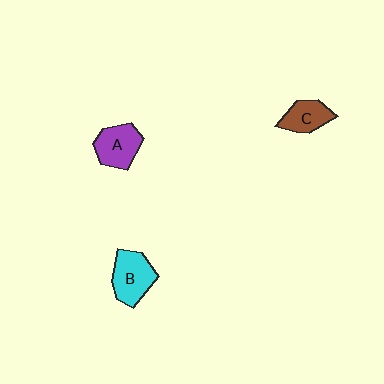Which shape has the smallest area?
Shape C (brown).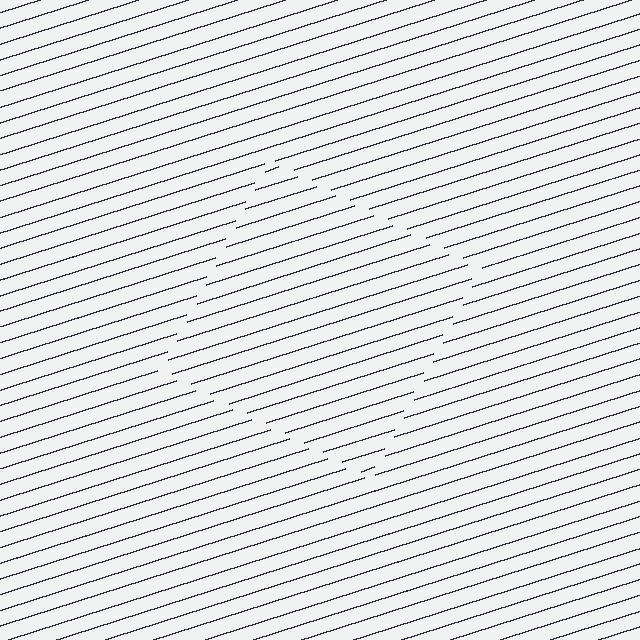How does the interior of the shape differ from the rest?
The interior of the shape contains the same grating, shifted by half a period — the contour is defined by the phase discontinuity where line-ends from the inner and outer gratings abut.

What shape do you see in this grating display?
An illusory square. The interior of the shape contains the same grating, shifted by half a period — the contour is defined by the phase discontinuity where line-ends from the inner and outer gratings abut.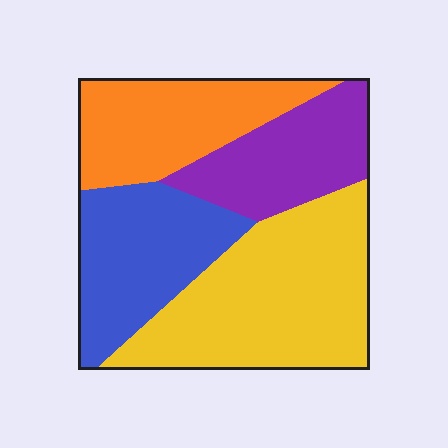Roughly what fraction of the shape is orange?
Orange covers about 20% of the shape.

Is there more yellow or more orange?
Yellow.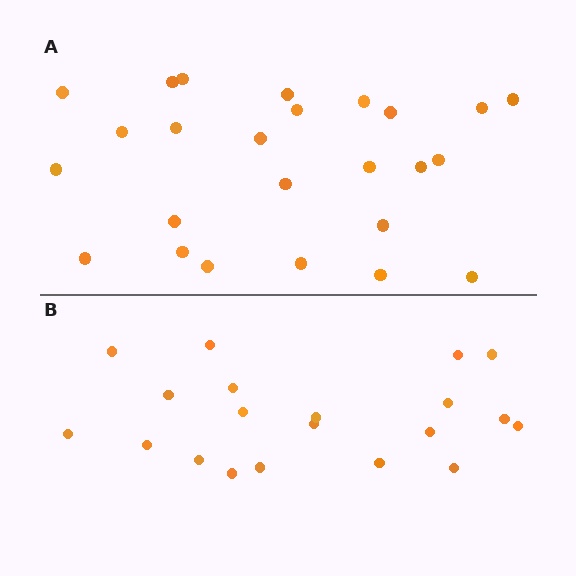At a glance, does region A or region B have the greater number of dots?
Region A (the top region) has more dots.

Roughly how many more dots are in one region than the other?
Region A has about 5 more dots than region B.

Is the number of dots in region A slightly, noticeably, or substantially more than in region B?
Region A has noticeably more, but not dramatically so. The ratio is roughly 1.2 to 1.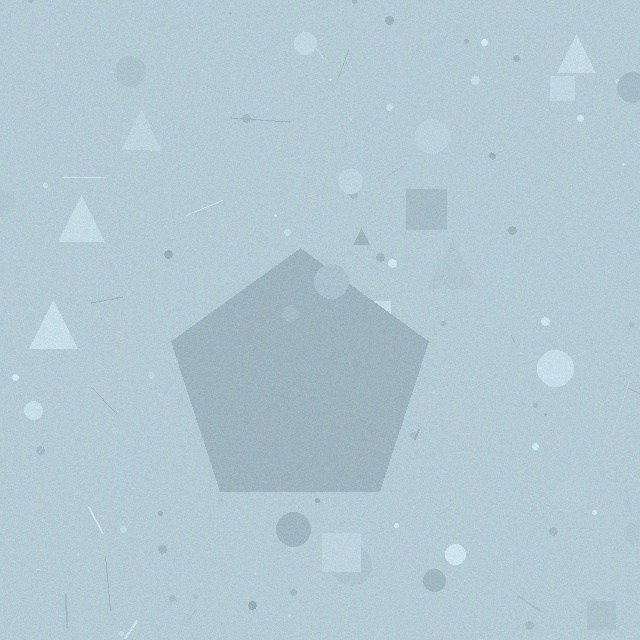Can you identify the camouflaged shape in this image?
The camouflaged shape is a pentagon.